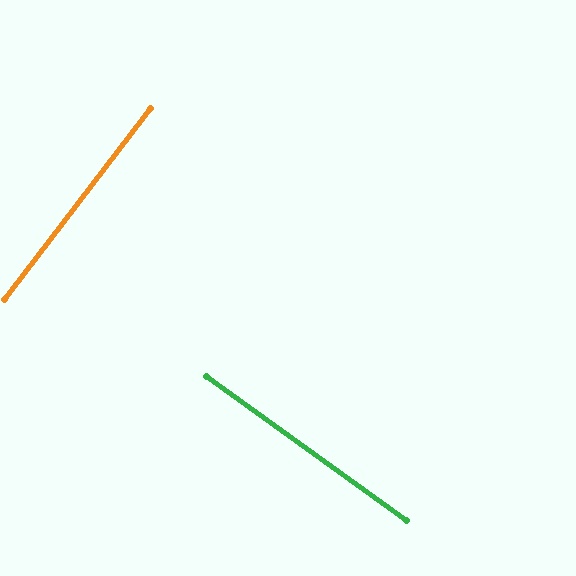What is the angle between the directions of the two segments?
Approximately 88 degrees.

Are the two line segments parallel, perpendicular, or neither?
Perpendicular — they meet at approximately 88°.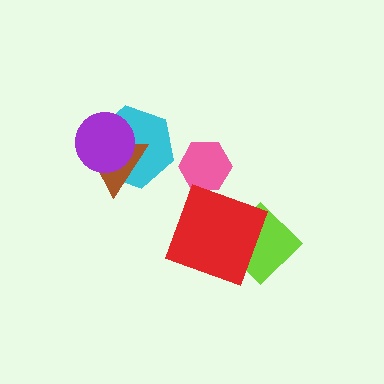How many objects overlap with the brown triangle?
2 objects overlap with the brown triangle.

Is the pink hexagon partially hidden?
No, no other shape covers it.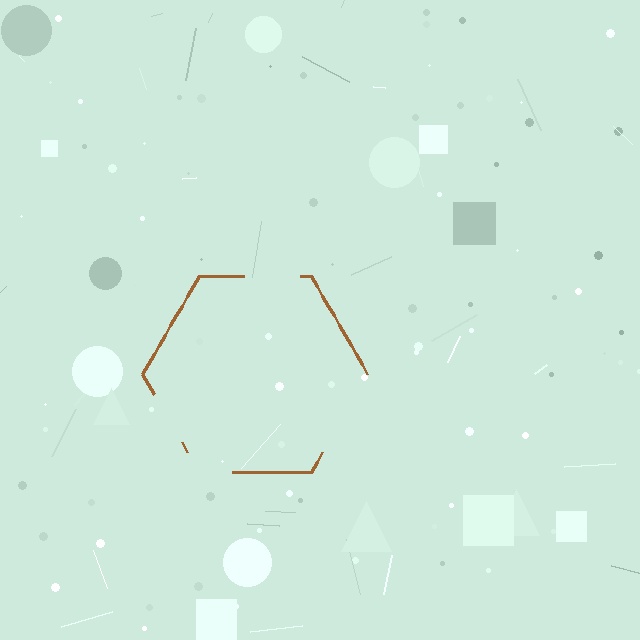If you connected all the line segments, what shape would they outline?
They would outline a hexagon.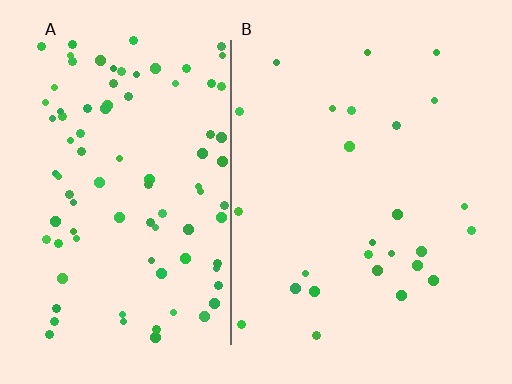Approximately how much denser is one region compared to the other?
Approximately 3.6× — region A over region B.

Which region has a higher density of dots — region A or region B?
A (the left).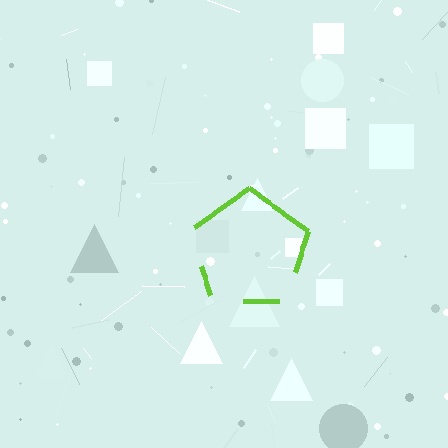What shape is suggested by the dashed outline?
The dashed outline suggests a pentagon.